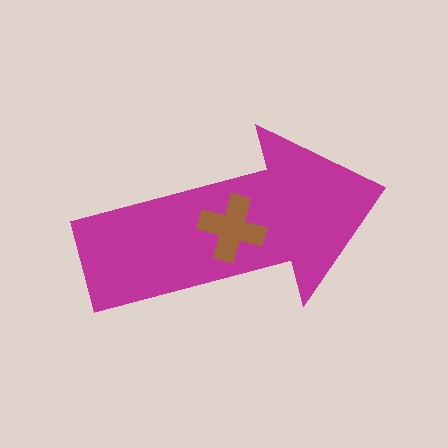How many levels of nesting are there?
2.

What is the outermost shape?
The magenta arrow.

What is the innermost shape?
The brown cross.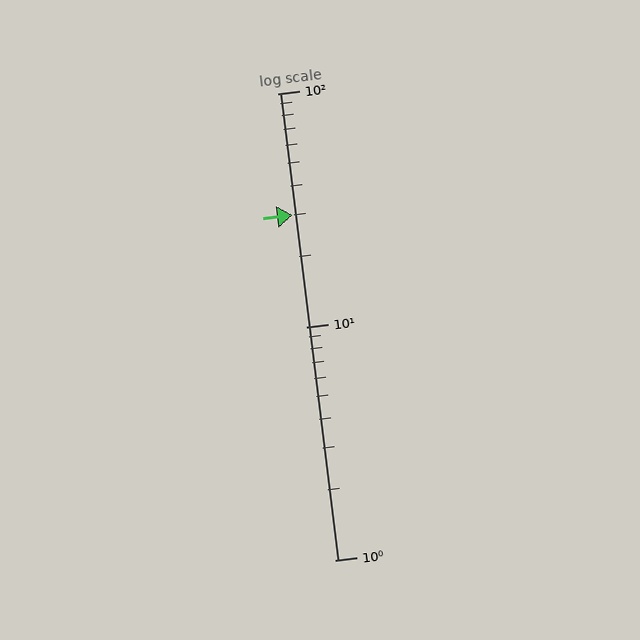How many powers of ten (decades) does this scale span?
The scale spans 2 decades, from 1 to 100.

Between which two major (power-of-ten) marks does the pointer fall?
The pointer is between 10 and 100.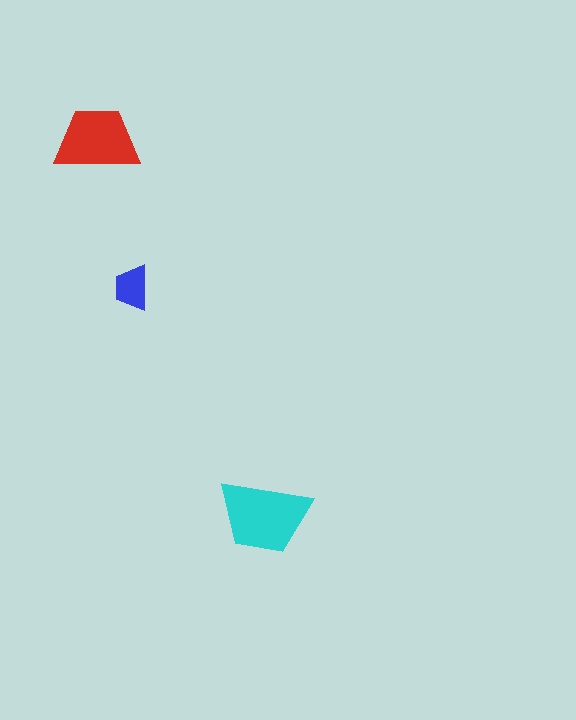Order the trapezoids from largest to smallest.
the cyan one, the red one, the blue one.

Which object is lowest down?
The cyan trapezoid is bottommost.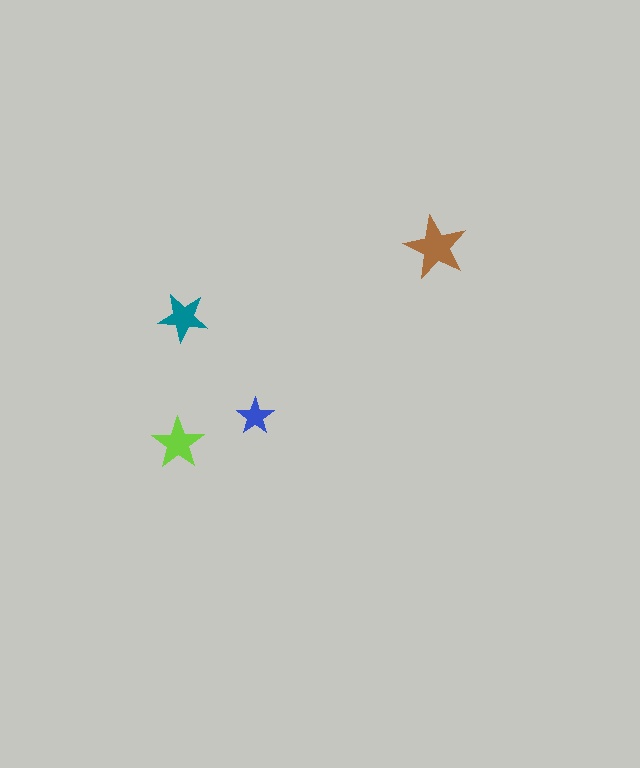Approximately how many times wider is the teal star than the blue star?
About 1.5 times wider.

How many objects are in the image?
There are 4 objects in the image.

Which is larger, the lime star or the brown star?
The brown one.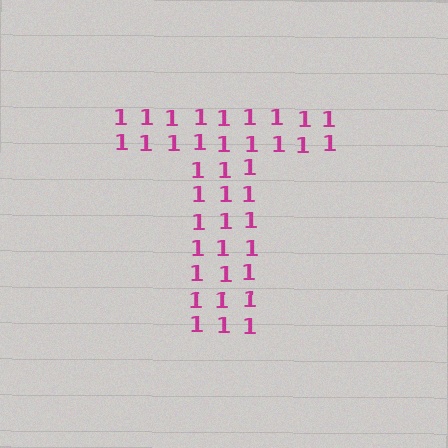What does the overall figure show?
The overall figure shows the letter T.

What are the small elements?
The small elements are digit 1's.